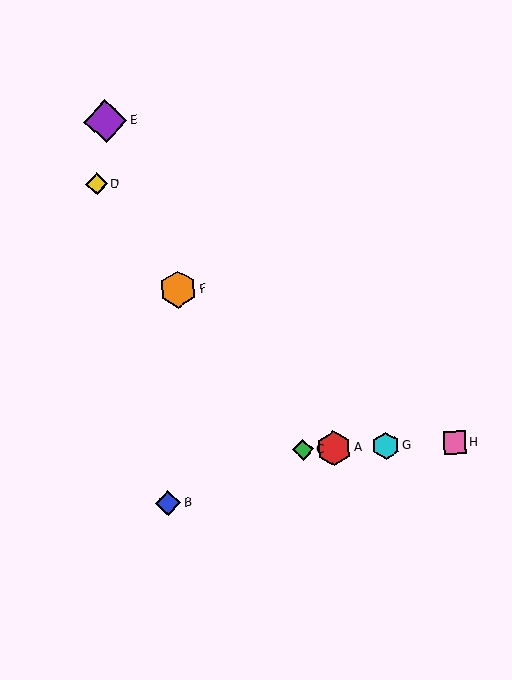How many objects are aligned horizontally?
4 objects (A, C, G, H) are aligned horizontally.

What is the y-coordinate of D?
Object D is at y≈184.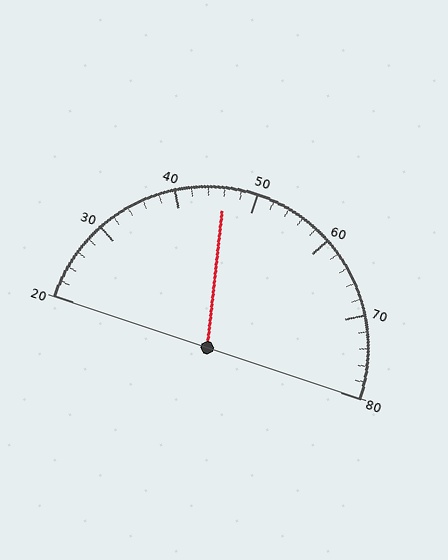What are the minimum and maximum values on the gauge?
The gauge ranges from 20 to 80.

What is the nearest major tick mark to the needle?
The nearest major tick mark is 50.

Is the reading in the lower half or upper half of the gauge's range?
The reading is in the lower half of the range (20 to 80).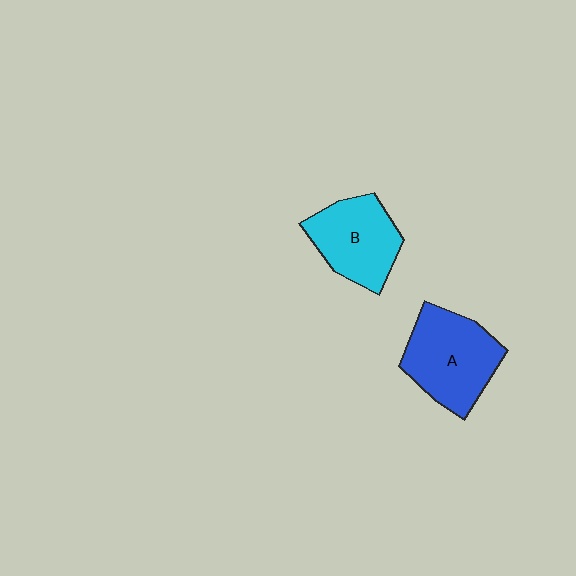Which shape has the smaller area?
Shape B (cyan).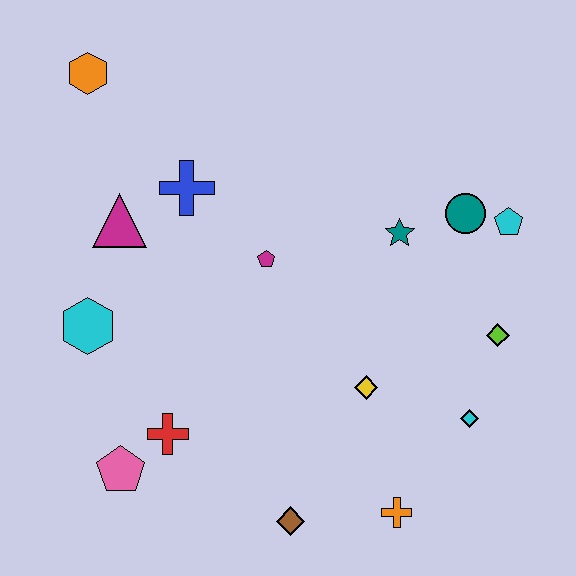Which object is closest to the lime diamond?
The cyan diamond is closest to the lime diamond.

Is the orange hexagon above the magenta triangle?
Yes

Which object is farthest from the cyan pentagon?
The pink pentagon is farthest from the cyan pentagon.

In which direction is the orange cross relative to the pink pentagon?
The orange cross is to the right of the pink pentagon.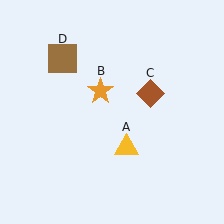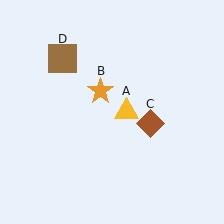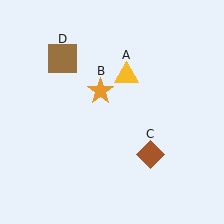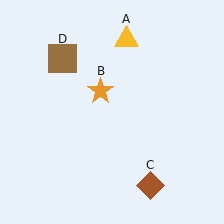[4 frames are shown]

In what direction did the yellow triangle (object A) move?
The yellow triangle (object A) moved up.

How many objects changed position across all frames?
2 objects changed position: yellow triangle (object A), brown diamond (object C).